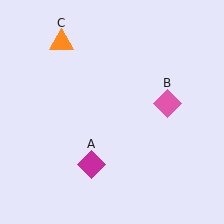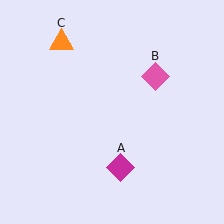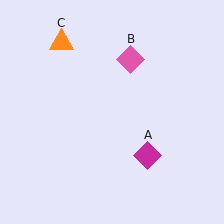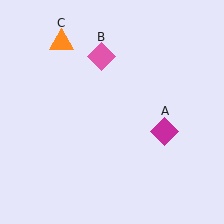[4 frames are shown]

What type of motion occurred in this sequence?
The magenta diamond (object A), pink diamond (object B) rotated counterclockwise around the center of the scene.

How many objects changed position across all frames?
2 objects changed position: magenta diamond (object A), pink diamond (object B).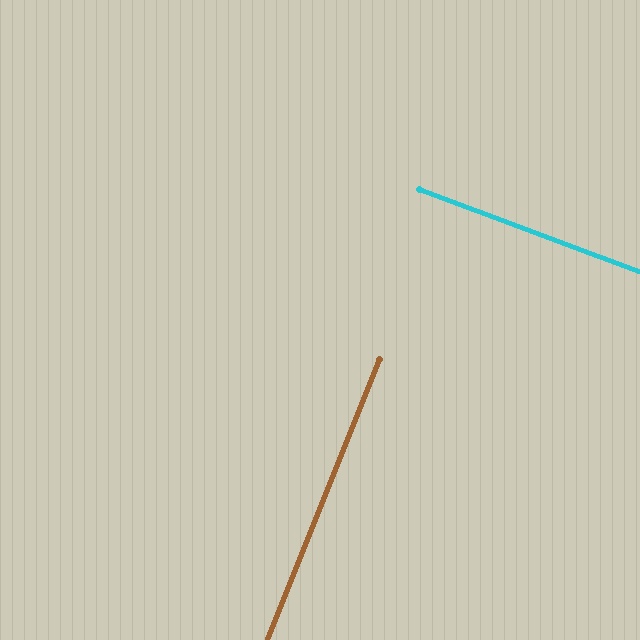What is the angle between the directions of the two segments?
Approximately 89 degrees.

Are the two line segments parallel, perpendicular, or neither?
Perpendicular — they meet at approximately 89°.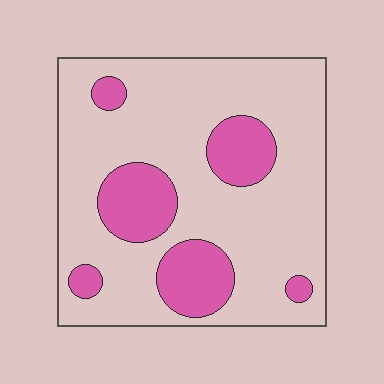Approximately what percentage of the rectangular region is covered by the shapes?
Approximately 25%.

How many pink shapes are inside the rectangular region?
6.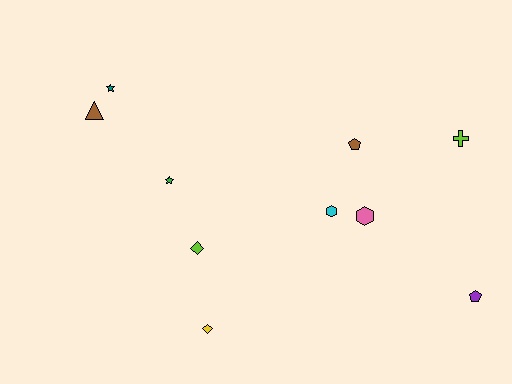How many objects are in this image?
There are 10 objects.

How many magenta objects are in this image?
There are no magenta objects.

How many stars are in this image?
There are 2 stars.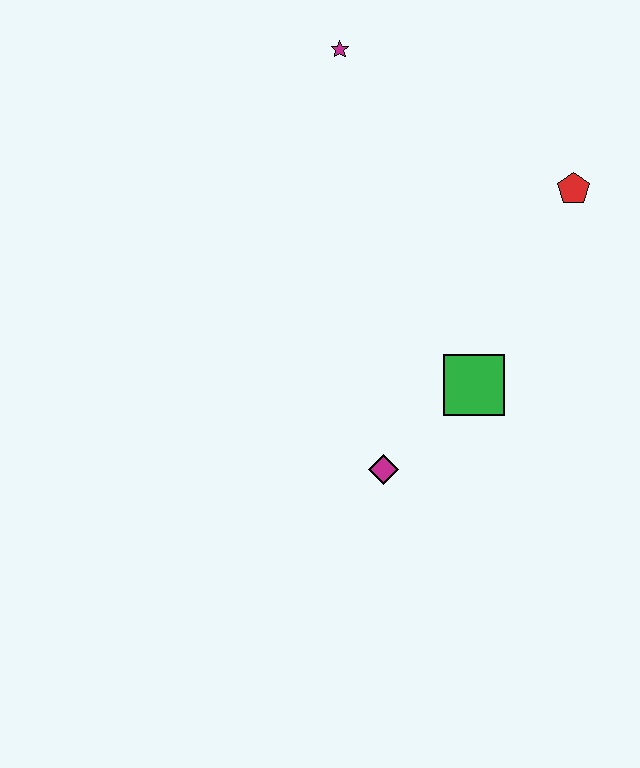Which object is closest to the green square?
The magenta diamond is closest to the green square.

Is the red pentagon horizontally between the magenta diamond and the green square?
No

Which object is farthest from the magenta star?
The magenta diamond is farthest from the magenta star.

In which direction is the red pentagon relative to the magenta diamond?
The red pentagon is above the magenta diamond.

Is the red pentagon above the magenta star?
No